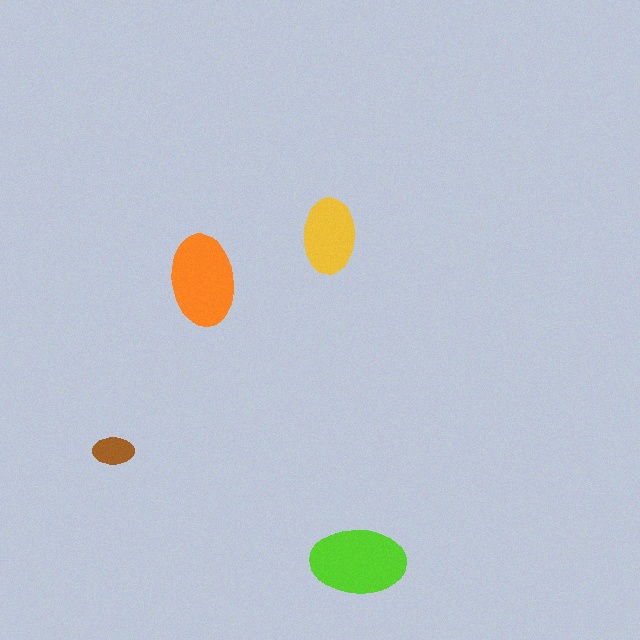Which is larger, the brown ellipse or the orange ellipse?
The orange one.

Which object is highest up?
The yellow ellipse is topmost.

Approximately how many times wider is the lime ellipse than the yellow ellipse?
About 1.5 times wider.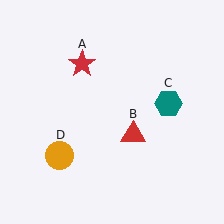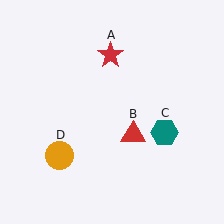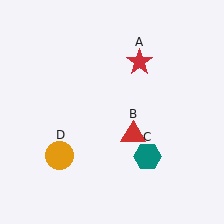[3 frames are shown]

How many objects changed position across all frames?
2 objects changed position: red star (object A), teal hexagon (object C).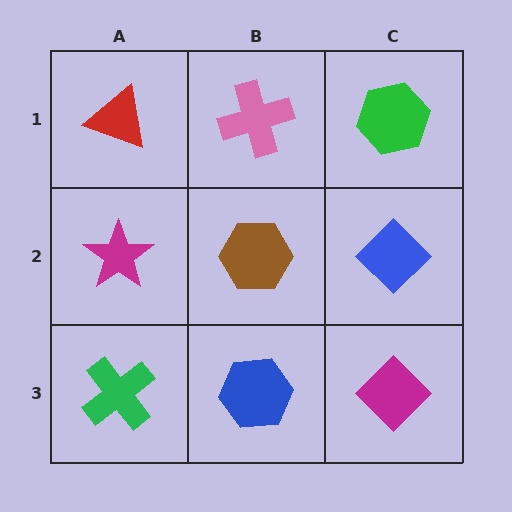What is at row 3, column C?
A magenta diamond.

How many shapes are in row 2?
3 shapes.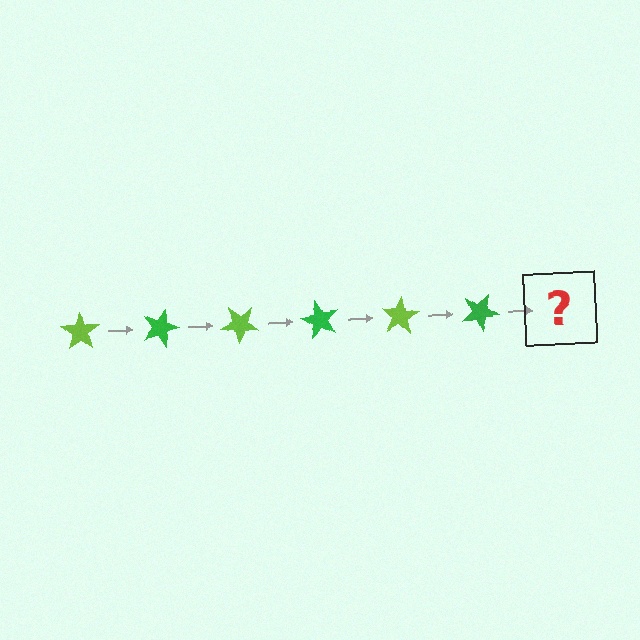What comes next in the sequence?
The next element should be a lime star, rotated 120 degrees from the start.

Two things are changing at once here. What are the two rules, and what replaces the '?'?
The two rules are that it rotates 20 degrees each step and the color cycles through lime and green. The '?' should be a lime star, rotated 120 degrees from the start.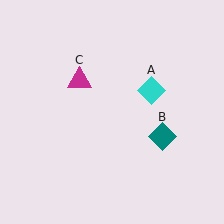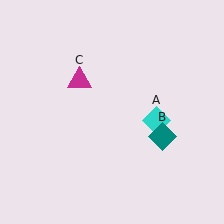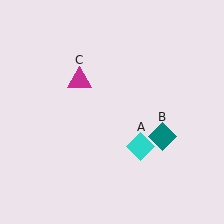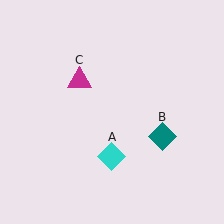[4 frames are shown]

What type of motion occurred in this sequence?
The cyan diamond (object A) rotated clockwise around the center of the scene.